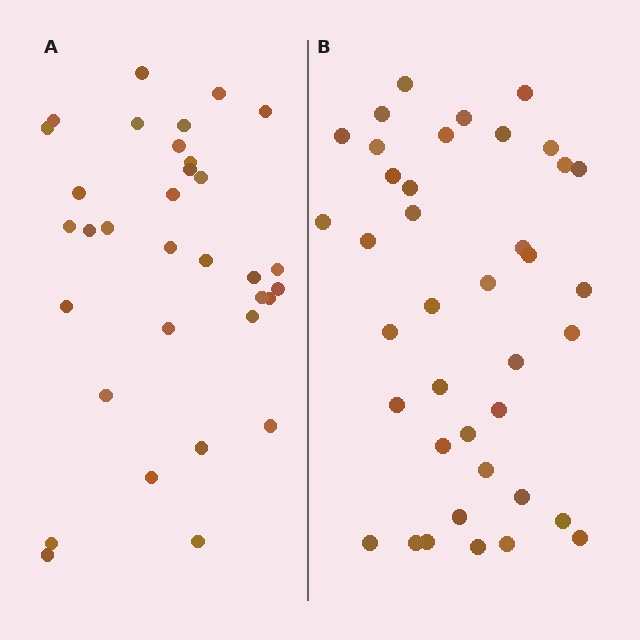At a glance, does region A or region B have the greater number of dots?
Region B (the right region) has more dots.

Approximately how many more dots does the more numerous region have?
Region B has about 6 more dots than region A.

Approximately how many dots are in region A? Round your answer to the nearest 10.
About 30 dots. (The exact count is 33, which rounds to 30.)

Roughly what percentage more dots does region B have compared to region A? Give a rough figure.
About 20% more.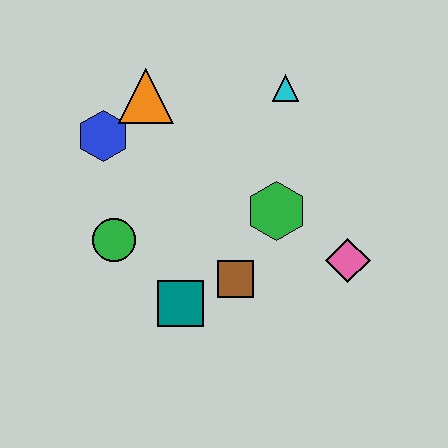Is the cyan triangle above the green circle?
Yes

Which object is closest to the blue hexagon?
The orange triangle is closest to the blue hexagon.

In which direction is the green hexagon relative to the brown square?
The green hexagon is above the brown square.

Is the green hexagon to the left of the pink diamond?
Yes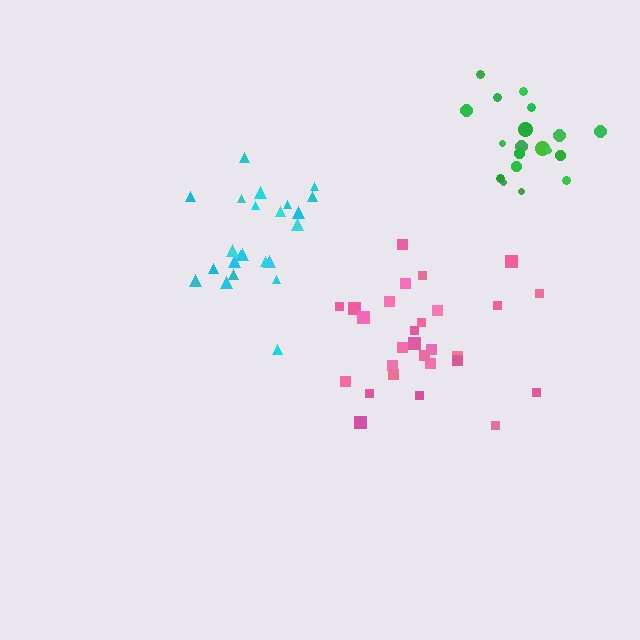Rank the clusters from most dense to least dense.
green, pink, cyan.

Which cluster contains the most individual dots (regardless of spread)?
Pink (28).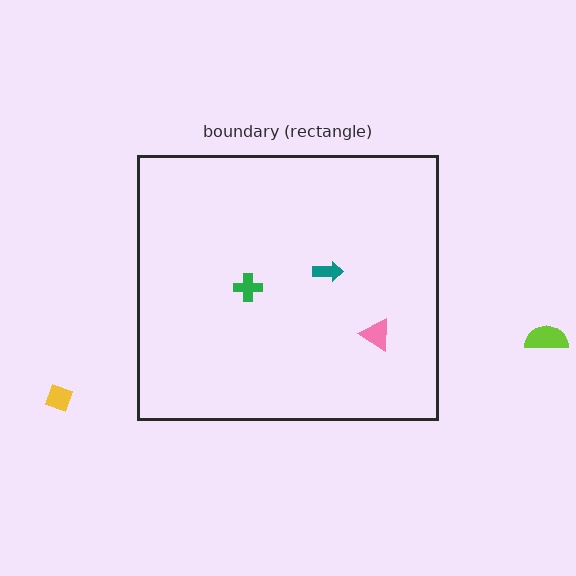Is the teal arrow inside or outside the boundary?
Inside.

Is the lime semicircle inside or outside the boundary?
Outside.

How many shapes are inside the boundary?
3 inside, 2 outside.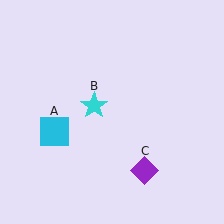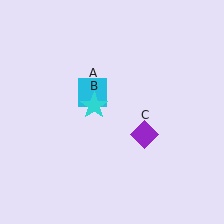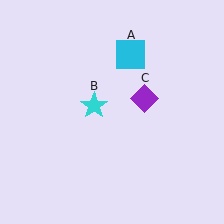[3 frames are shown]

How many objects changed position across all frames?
2 objects changed position: cyan square (object A), purple diamond (object C).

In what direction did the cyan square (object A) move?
The cyan square (object A) moved up and to the right.